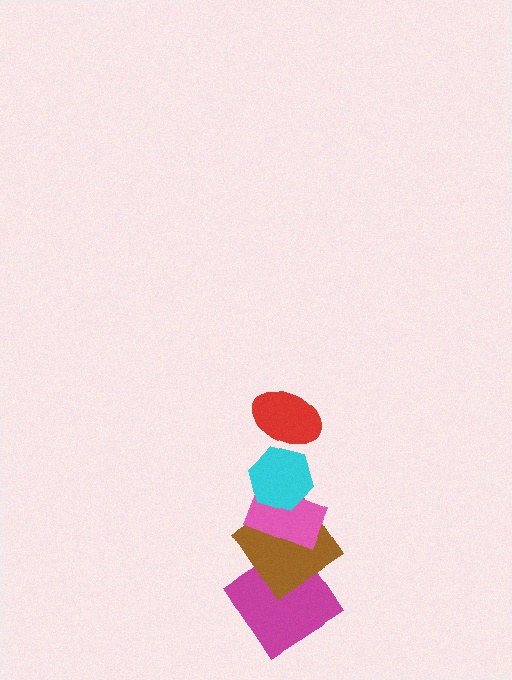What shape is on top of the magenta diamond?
The brown diamond is on top of the magenta diamond.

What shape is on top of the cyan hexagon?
The red ellipse is on top of the cyan hexagon.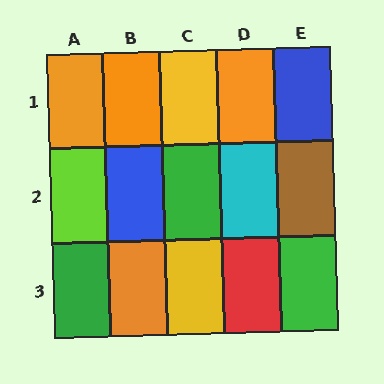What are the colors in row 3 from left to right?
Green, orange, yellow, red, green.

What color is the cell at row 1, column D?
Orange.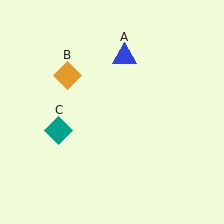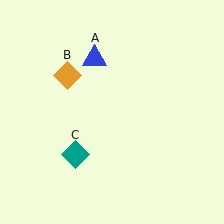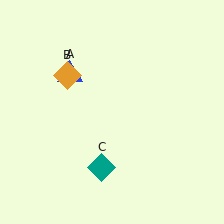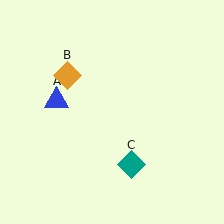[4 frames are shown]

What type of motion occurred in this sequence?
The blue triangle (object A), teal diamond (object C) rotated counterclockwise around the center of the scene.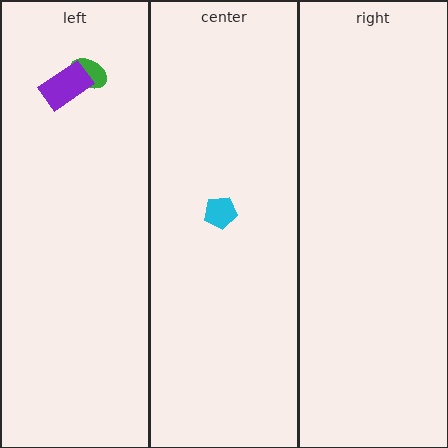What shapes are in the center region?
The cyan pentagon.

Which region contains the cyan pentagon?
The center region.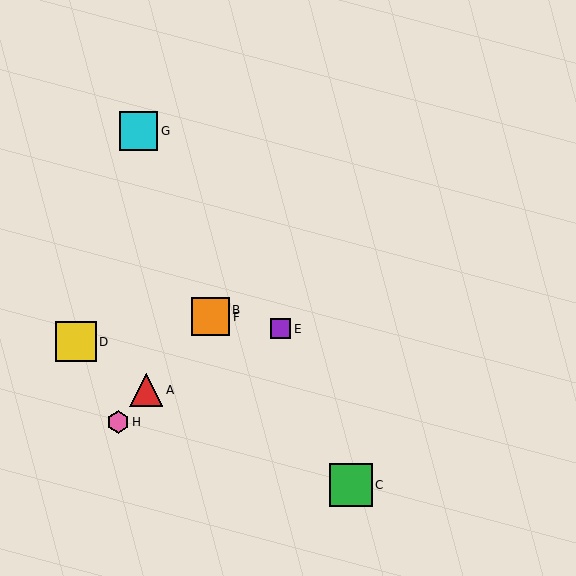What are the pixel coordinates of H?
Object H is at (118, 422).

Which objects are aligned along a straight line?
Objects A, B, F, H are aligned along a straight line.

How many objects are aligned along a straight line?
4 objects (A, B, F, H) are aligned along a straight line.